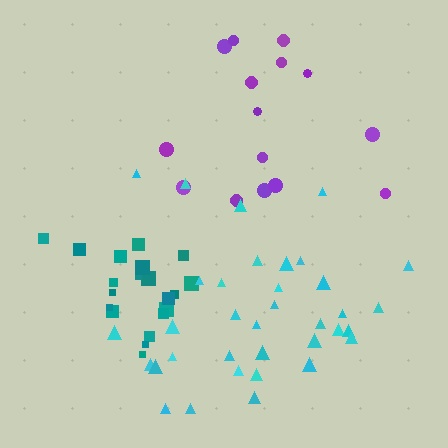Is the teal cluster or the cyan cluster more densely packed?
Teal.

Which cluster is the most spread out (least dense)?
Purple.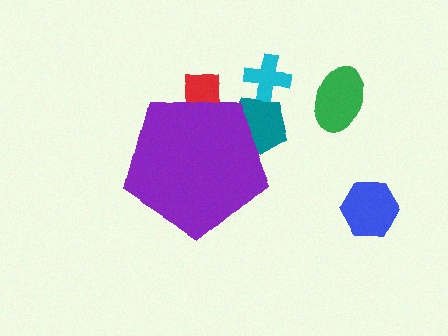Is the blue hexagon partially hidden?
No, the blue hexagon is fully visible.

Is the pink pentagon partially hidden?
Yes, the pink pentagon is partially hidden behind the purple pentagon.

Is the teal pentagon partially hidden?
Yes, the teal pentagon is partially hidden behind the purple pentagon.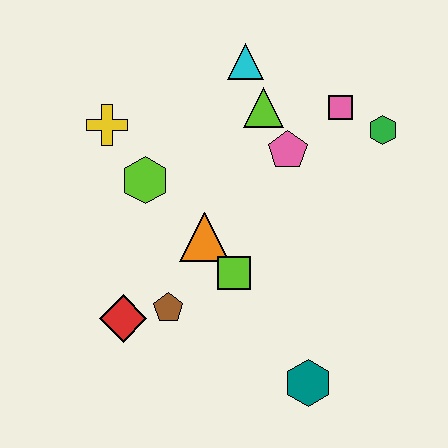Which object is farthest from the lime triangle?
The teal hexagon is farthest from the lime triangle.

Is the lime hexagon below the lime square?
No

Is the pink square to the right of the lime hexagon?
Yes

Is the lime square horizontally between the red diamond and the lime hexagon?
No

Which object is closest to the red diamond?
The brown pentagon is closest to the red diamond.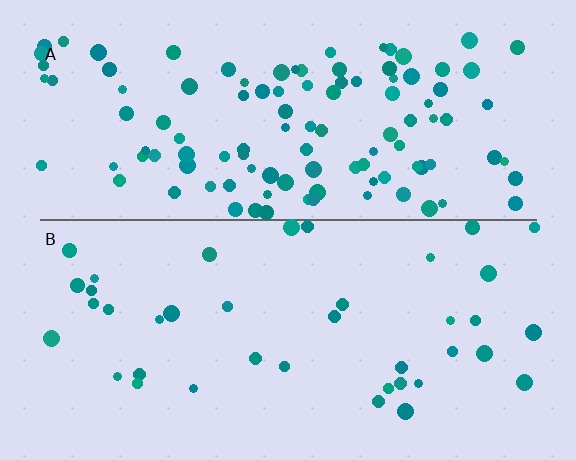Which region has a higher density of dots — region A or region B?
A (the top).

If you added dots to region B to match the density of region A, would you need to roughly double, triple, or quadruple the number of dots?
Approximately triple.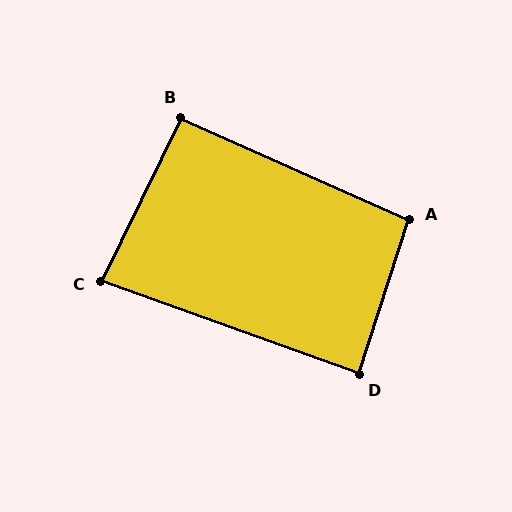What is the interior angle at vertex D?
Approximately 88 degrees (approximately right).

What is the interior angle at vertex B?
Approximately 92 degrees (approximately right).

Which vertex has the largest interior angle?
A, at approximately 96 degrees.